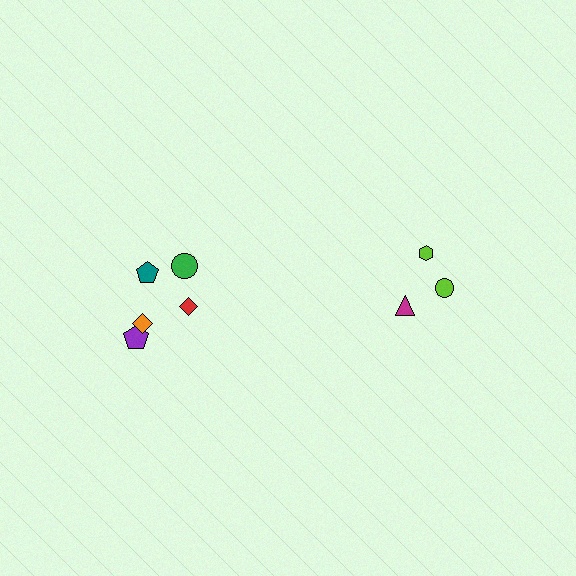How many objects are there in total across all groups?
There are 8 objects.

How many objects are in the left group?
There are 5 objects.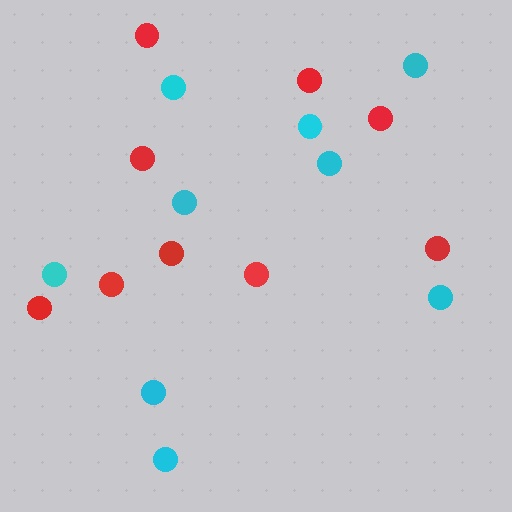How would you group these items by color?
There are 2 groups: one group of red circles (9) and one group of cyan circles (9).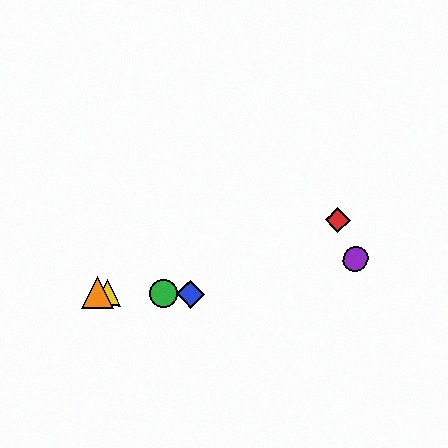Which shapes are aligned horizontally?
The blue diamond, the green circle, the yellow triangle, the orange triangle are aligned horizontally.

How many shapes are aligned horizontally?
4 shapes (the blue diamond, the green circle, the yellow triangle, the orange triangle) are aligned horizontally.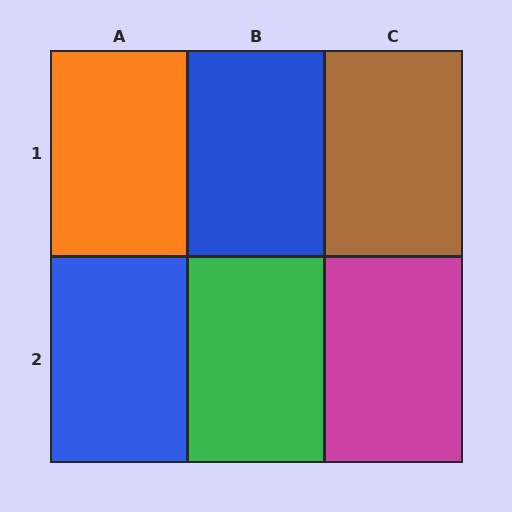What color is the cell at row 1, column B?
Blue.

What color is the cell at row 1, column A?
Orange.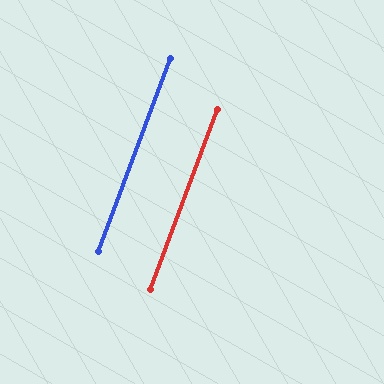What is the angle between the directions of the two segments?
Approximately 0 degrees.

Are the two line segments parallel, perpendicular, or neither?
Parallel — their directions differ by only 0.4°.